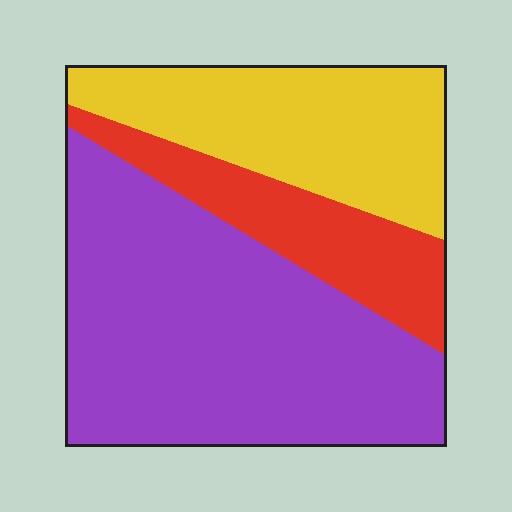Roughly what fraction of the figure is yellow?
Yellow takes up about one quarter (1/4) of the figure.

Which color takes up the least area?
Red, at roughly 20%.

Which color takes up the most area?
Purple, at roughly 55%.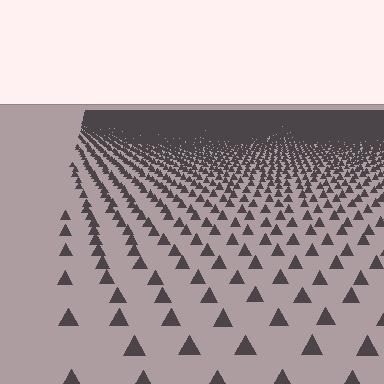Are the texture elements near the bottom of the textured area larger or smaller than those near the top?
Larger. Near the bottom, elements are closer to the viewer and appear at a bigger on-screen size.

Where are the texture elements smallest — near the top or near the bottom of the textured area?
Near the top.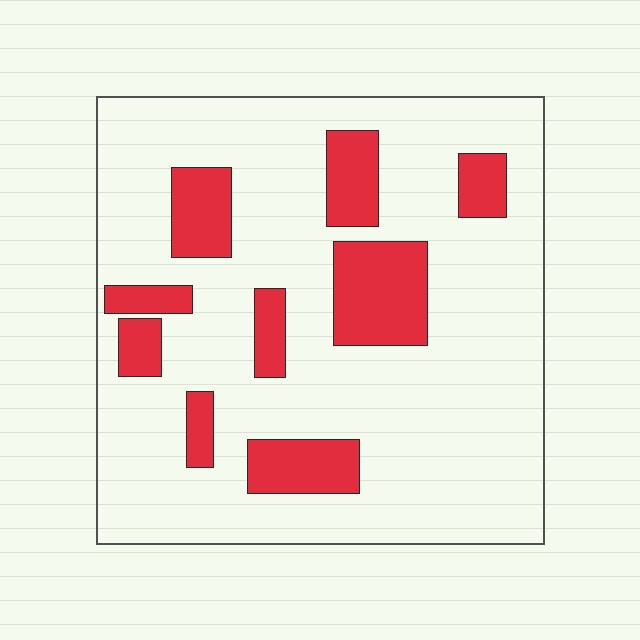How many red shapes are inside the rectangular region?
9.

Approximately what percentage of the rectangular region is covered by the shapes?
Approximately 20%.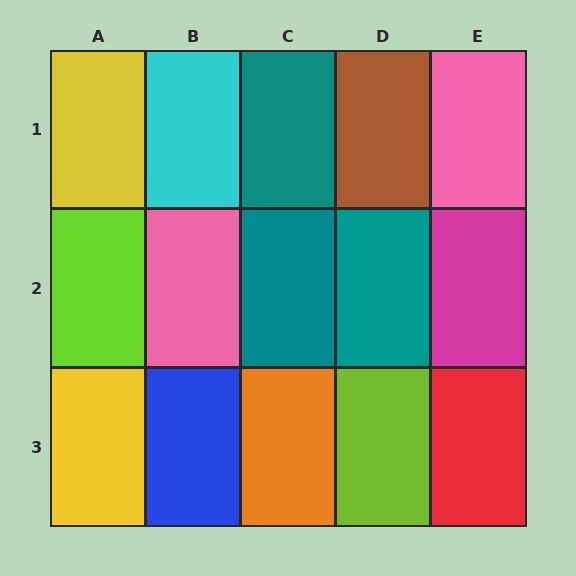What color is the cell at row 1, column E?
Pink.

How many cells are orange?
1 cell is orange.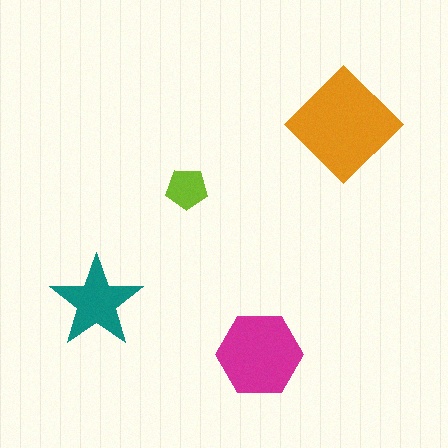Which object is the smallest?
The lime pentagon.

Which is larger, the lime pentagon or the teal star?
The teal star.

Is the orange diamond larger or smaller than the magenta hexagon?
Larger.